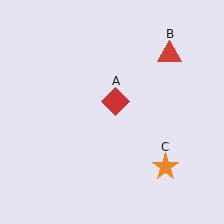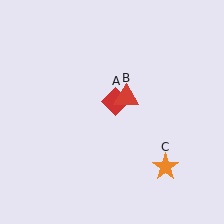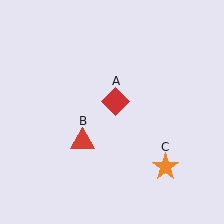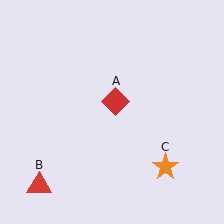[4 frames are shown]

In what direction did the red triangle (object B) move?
The red triangle (object B) moved down and to the left.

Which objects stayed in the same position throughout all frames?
Red diamond (object A) and orange star (object C) remained stationary.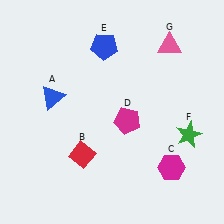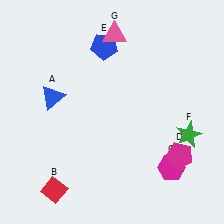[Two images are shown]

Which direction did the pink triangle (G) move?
The pink triangle (G) moved left.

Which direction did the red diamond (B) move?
The red diamond (B) moved down.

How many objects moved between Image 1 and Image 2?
3 objects moved between the two images.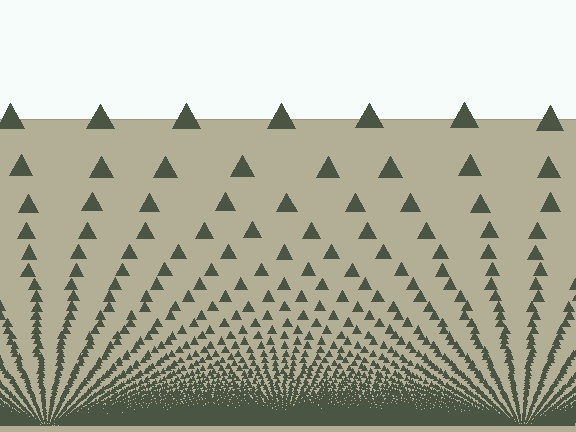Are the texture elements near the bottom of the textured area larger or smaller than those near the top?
Smaller. The gradient is inverted — elements near the bottom are smaller and denser.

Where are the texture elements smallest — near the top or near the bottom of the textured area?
Near the bottom.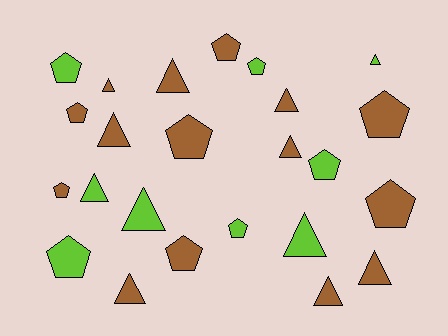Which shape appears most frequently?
Triangle, with 12 objects.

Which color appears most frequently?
Brown, with 15 objects.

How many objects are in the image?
There are 24 objects.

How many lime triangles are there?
There are 4 lime triangles.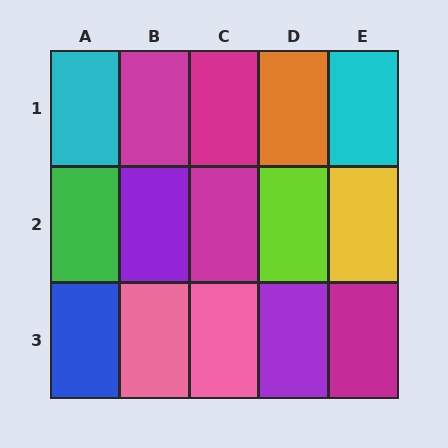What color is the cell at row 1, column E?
Cyan.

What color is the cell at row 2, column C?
Magenta.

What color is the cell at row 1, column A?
Cyan.